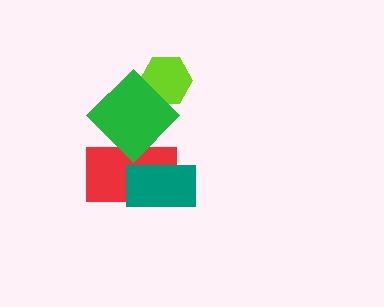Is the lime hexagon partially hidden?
Yes, it is partially covered by another shape.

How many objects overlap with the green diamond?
2 objects overlap with the green diamond.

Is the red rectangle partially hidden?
Yes, it is partially covered by another shape.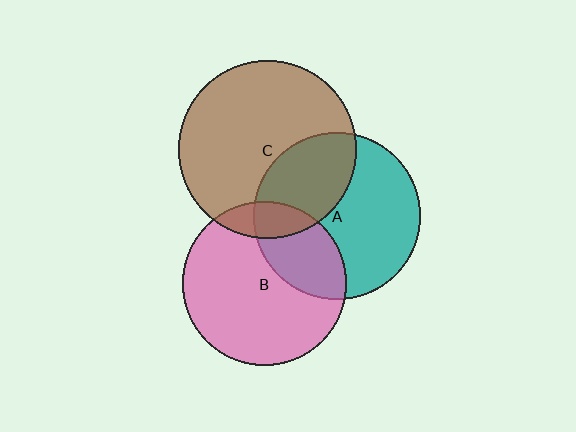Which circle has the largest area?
Circle C (brown).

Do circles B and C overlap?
Yes.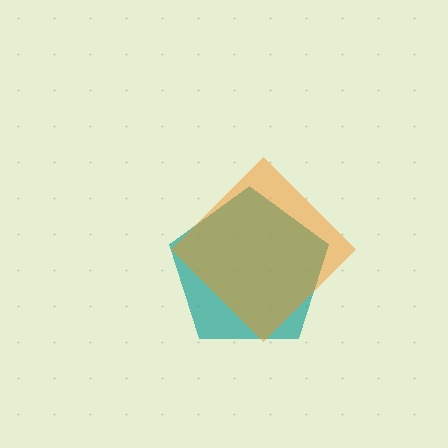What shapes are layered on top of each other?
The layered shapes are: a teal pentagon, an orange diamond.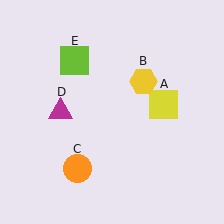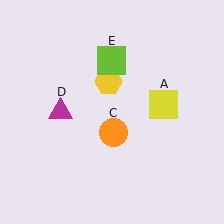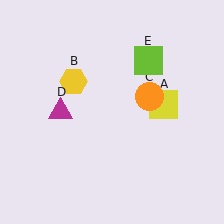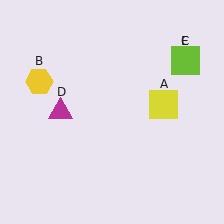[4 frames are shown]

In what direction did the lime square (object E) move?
The lime square (object E) moved right.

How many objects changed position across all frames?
3 objects changed position: yellow hexagon (object B), orange circle (object C), lime square (object E).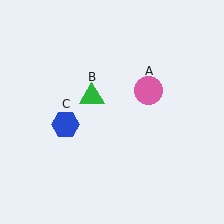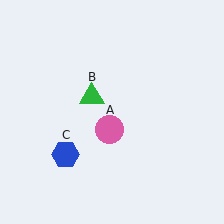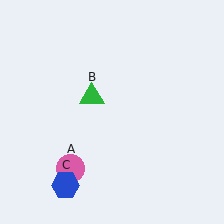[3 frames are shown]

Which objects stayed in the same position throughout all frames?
Green triangle (object B) remained stationary.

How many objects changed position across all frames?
2 objects changed position: pink circle (object A), blue hexagon (object C).